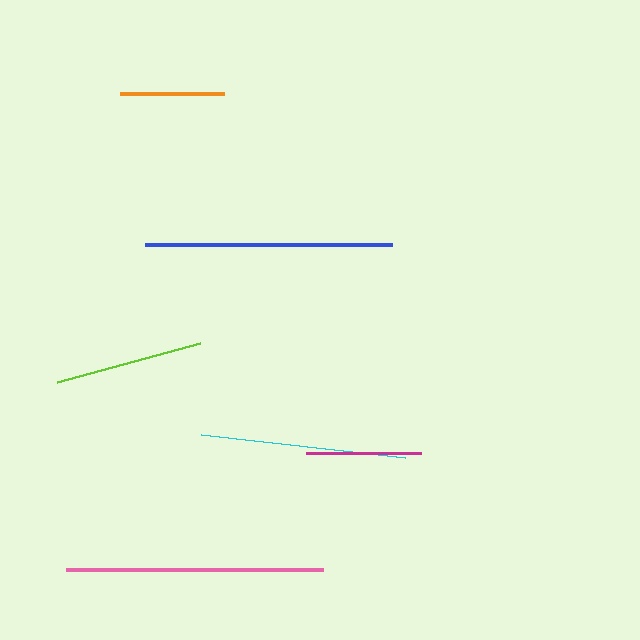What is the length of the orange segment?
The orange segment is approximately 104 pixels long.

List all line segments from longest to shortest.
From longest to shortest: pink, blue, cyan, lime, magenta, orange.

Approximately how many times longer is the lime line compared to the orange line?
The lime line is approximately 1.4 times the length of the orange line.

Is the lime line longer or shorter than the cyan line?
The cyan line is longer than the lime line.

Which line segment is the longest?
The pink line is the longest at approximately 258 pixels.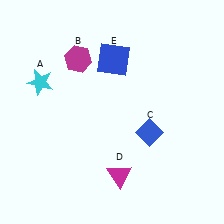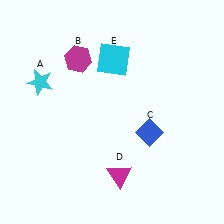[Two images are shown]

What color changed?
The square (E) changed from blue in Image 1 to cyan in Image 2.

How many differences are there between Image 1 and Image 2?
There is 1 difference between the two images.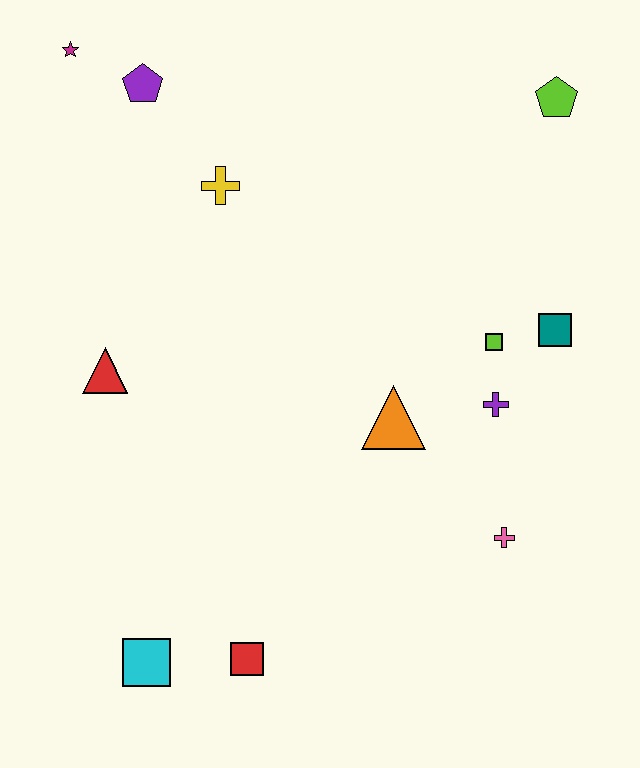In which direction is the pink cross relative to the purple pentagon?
The pink cross is below the purple pentagon.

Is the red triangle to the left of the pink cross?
Yes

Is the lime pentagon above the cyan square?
Yes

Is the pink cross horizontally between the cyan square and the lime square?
No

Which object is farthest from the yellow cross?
The cyan square is farthest from the yellow cross.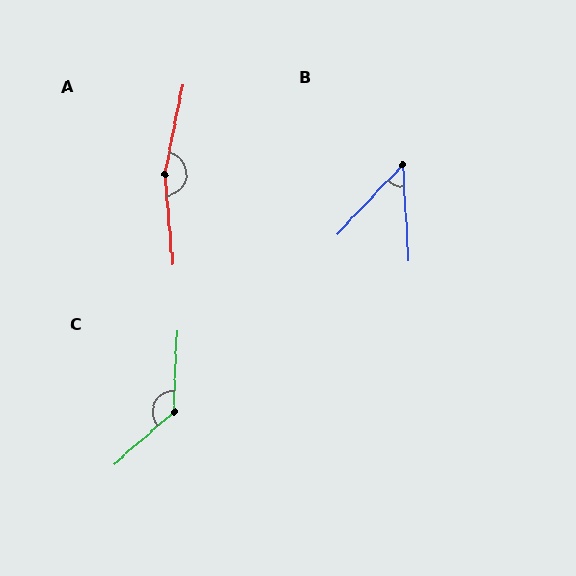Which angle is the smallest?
B, at approximately 47 degrees.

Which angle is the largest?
A, at approximately 163 degrees.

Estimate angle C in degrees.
Approximately 134 degrees.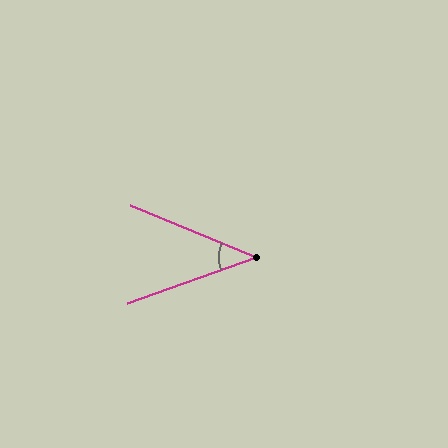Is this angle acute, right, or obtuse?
It is acute.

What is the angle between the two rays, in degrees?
Approximately 42 degrees.